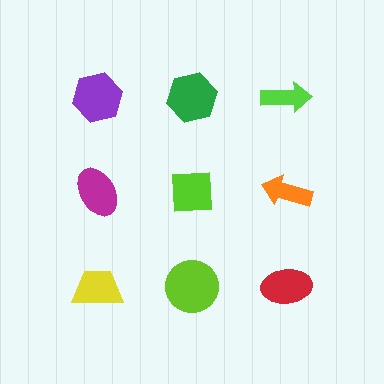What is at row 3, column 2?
A lime circle.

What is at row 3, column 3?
A red ellipse.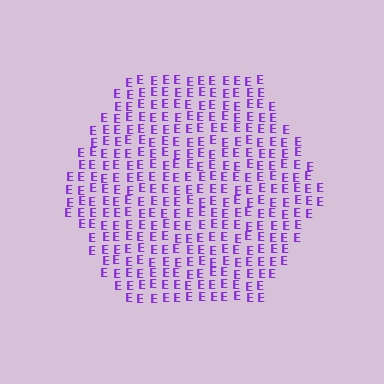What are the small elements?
The small elements are letter E's.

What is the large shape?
The large shape is a hexagon.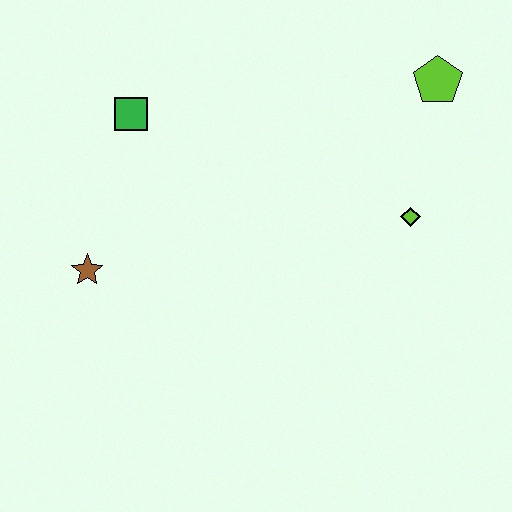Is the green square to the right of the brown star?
Yes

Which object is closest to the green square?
The brown star is closest to the green square.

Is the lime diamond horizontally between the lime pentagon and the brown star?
Yes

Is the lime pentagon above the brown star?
Yes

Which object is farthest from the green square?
The lime pentagon is farthest from the green square.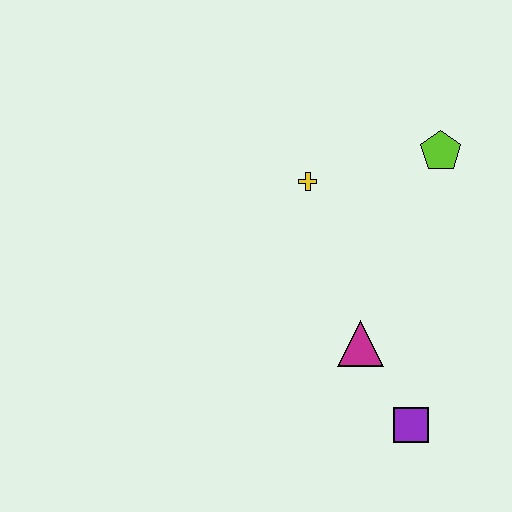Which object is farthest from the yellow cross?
The purple square is farthest from the yellow cross.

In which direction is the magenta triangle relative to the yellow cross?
The magenta triangle is below the yellow cross.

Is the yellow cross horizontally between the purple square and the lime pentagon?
No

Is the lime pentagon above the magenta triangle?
Yes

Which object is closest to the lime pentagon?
The yellow cross is closest to the lime pentagon.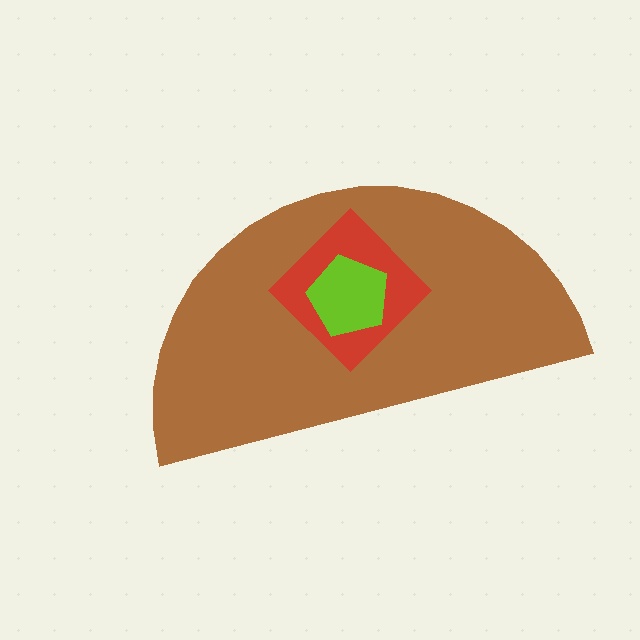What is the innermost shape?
The lime pentagon.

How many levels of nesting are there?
3.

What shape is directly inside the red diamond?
The lime pentagon.